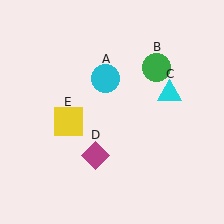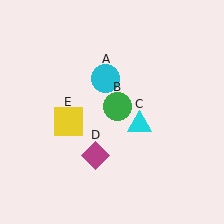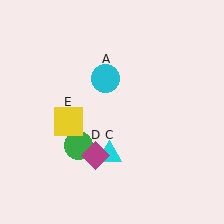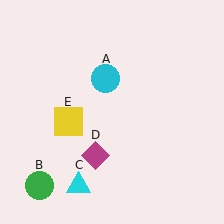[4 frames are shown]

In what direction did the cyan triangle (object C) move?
The cyan triangle (object C) moved down and to the left.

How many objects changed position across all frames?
2 objects changed position: green circle (object B), cyan triangle (object C).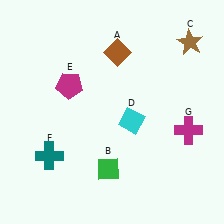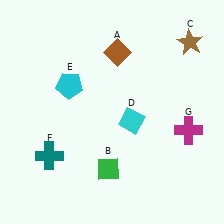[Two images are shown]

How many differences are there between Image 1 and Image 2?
There is 1 difference between the two images.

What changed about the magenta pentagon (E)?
In Image 1, E is magenta. In Image 2, it changed to cyan.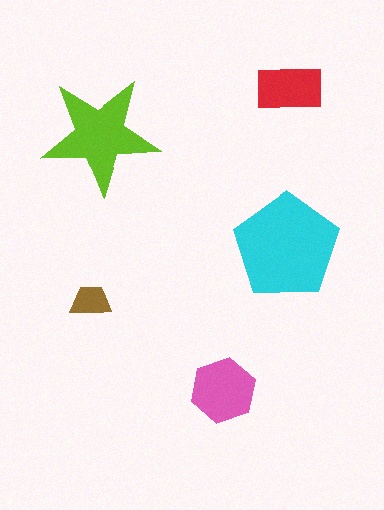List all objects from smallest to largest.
The brown trapezoid, the red rectangle, the pink hexagon, the lime star, the cyan pentagon.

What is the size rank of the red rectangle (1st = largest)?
4th.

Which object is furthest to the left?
The brown trapezoid is leftmost.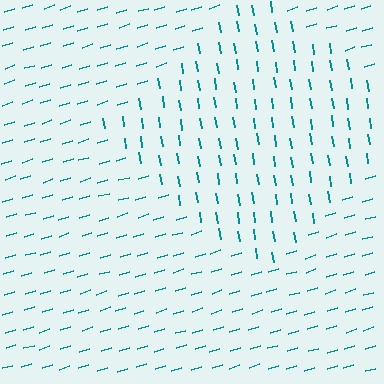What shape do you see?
I see a diamond.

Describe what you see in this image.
The image is filled with small teal line segments. A diamond region in the image has lines oriented differently from the surrounding lines, creating a visible texture boundary.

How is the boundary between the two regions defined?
The boundary is defined purely by a change in line orientation (approximately 82 degrees difference). All lines are the same color and thickness.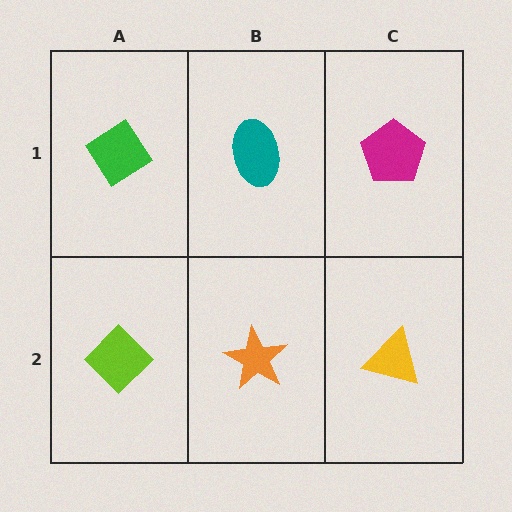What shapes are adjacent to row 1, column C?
A yellow triangle (row 2, column C), a teal ellipse (row 1, column B).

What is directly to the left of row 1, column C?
A teal ellipse.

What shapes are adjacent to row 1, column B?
An orange star (row 2, column B), a green diamond (row 1, column A), a magenta pentagon (row 1, column C).